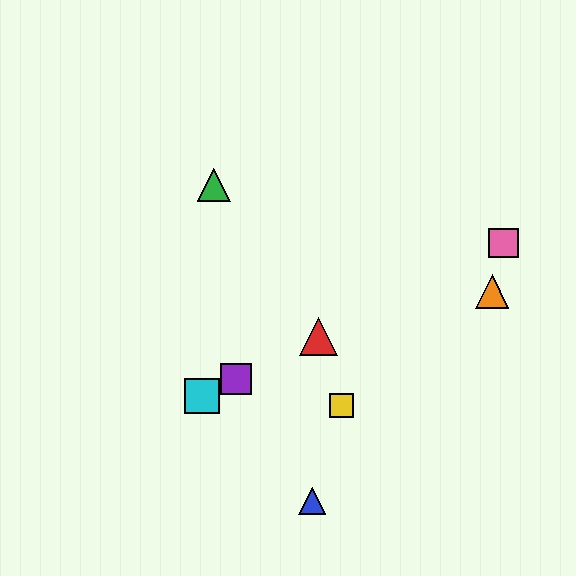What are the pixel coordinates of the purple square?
The purple square is at (236, 379).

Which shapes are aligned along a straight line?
The red triangle, the purple square, the cyan square, the pink square are aligned along a straight line.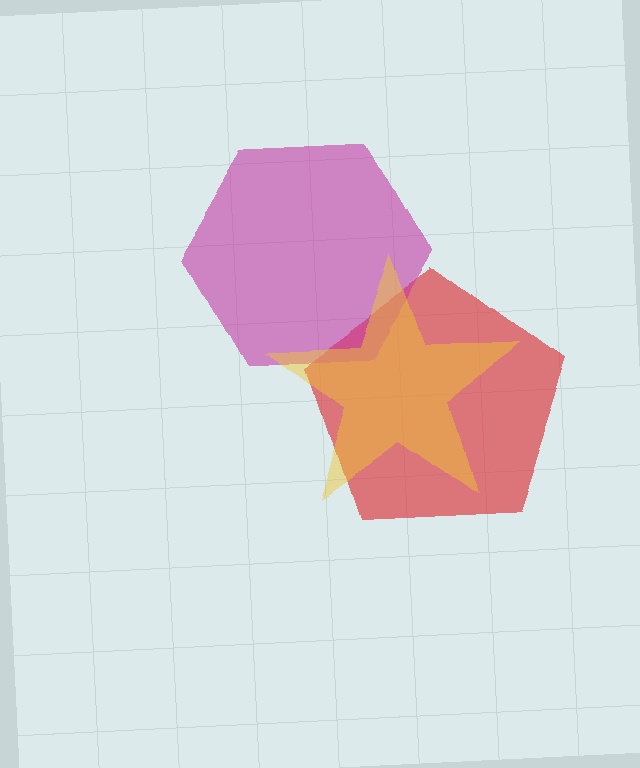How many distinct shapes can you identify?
There are 3 distinct shapes: a red pentagon, a magenta hexagon, a yellow star.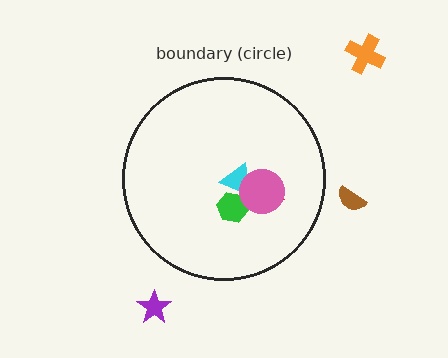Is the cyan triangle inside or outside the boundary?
Inside.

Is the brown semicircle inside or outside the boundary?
Outside.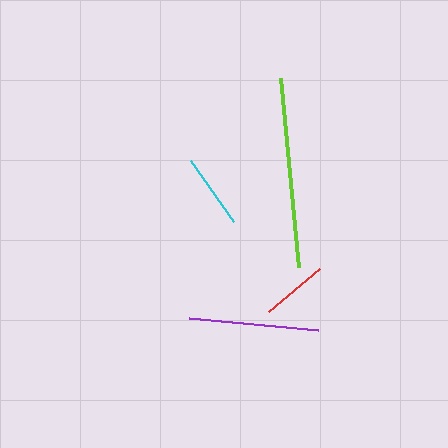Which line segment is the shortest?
The red line is the shortest at approximately 66 pixels.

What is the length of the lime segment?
The lime segment is approximately 190 pixels long.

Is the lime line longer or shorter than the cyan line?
The lime line is longer than the cyan line.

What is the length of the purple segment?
The purple segment is approximately 130 pixels long.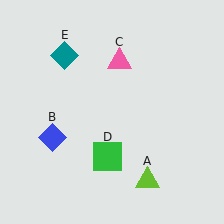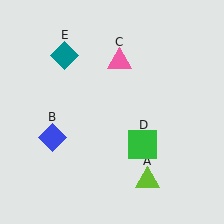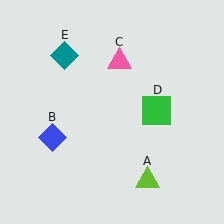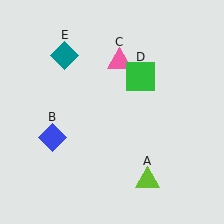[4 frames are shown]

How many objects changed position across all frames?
1 object changed position: green square (object D).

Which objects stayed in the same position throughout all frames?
Lime triangle (object A) and blue diamond (object B) and pink triangle (object C) and teal diamond (object E) remained stationary.